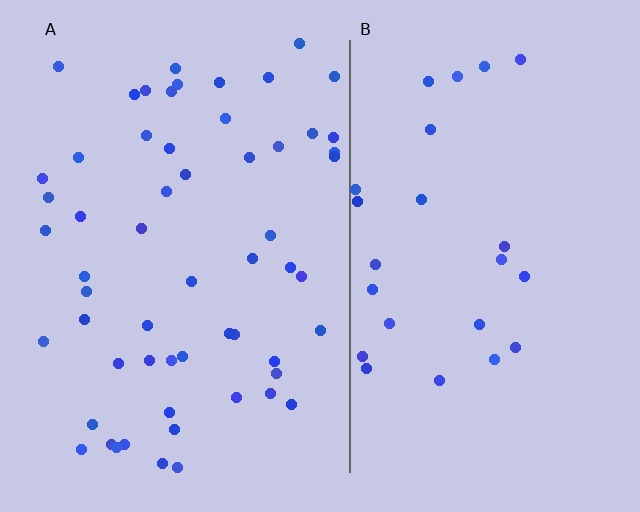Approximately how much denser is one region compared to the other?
Approximately 2.3× — region A over region B.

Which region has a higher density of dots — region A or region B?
A (the left).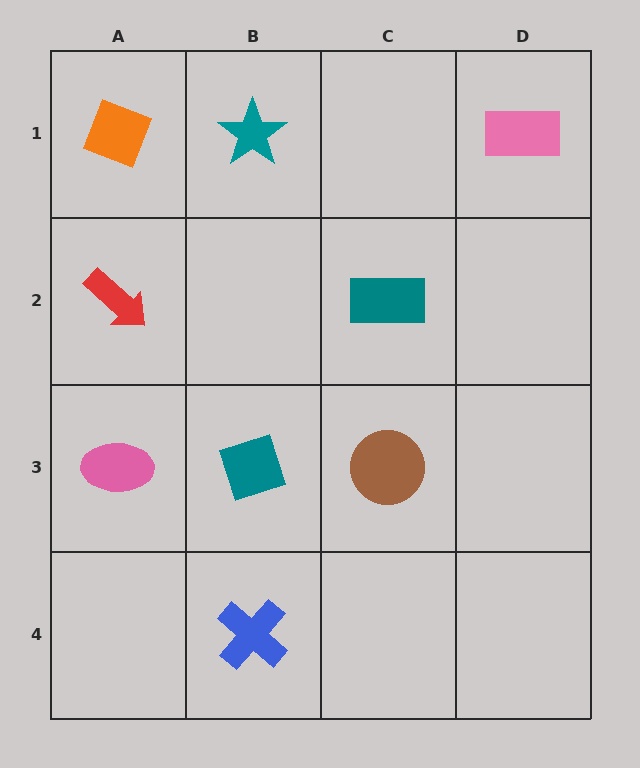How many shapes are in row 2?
2 shapes.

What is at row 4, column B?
A blue cross.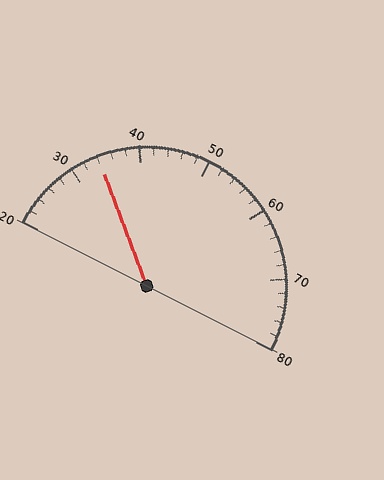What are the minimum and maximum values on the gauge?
The gauge ranges from 20 to 80.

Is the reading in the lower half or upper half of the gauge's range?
The reading is in the lower half of the range (20 to 80).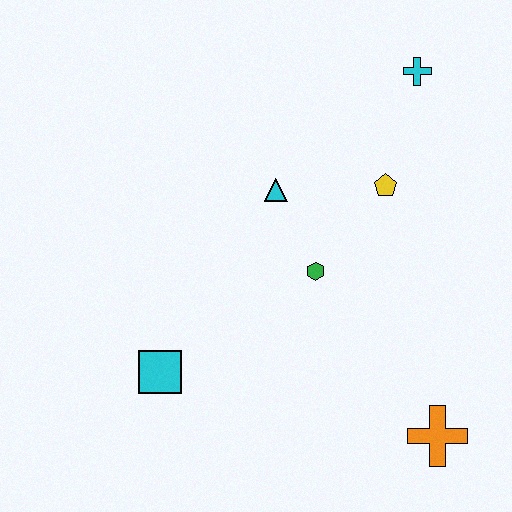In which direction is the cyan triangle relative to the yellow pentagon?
The cyan triangle is to the left of the yellow pentagon.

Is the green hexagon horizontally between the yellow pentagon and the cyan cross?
No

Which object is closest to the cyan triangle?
The green hexagon is closest to the cyan triangle.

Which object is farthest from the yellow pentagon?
The cyan square is farthest from the yellow pentagon.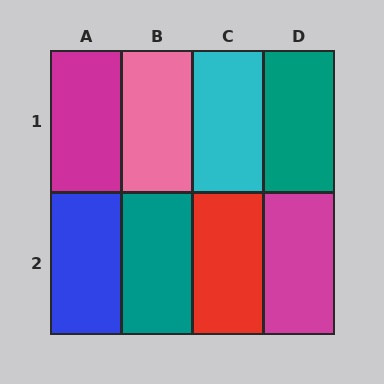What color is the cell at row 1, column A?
Magenta.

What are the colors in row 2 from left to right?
Blue, teal, red, magenta.